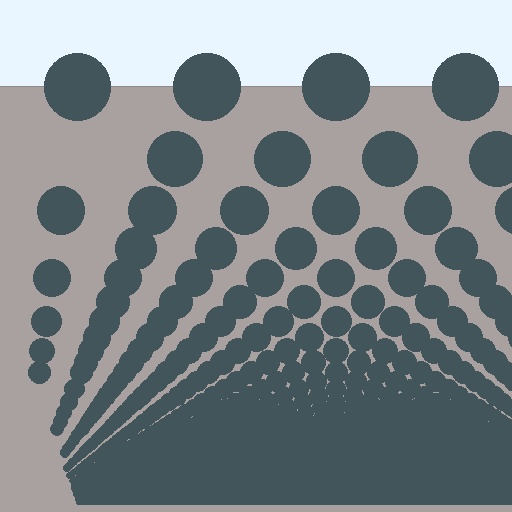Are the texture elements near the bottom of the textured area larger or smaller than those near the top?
Smaller. The gradient is inverted — elements near the bottom are smaller and denser.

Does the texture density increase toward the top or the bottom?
Density increases toward the bottom.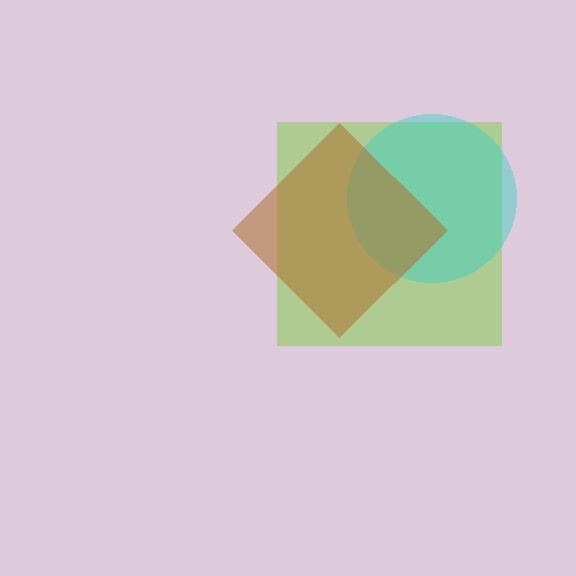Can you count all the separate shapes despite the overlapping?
Yes, there are 3 separate shapes.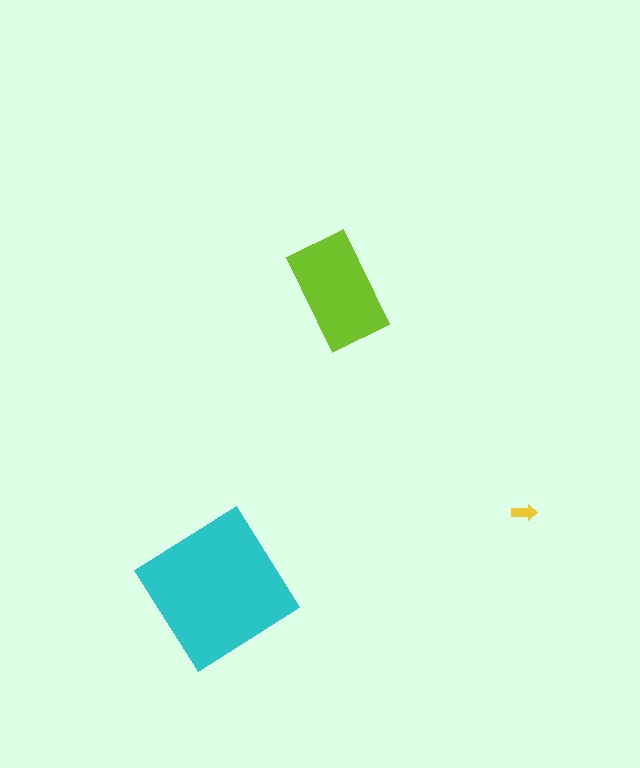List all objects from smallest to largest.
The yellow arrow, the lime rectangle, the cyan diamond.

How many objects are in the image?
There are 3 objects in the image.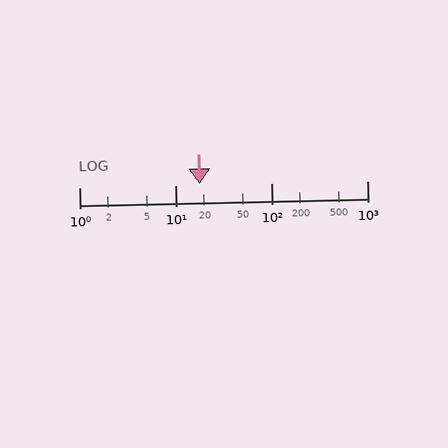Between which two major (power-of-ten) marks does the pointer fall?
The pointer is between 10 and 100.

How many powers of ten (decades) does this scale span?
The scale spans 3 decades, from 1 to 1000.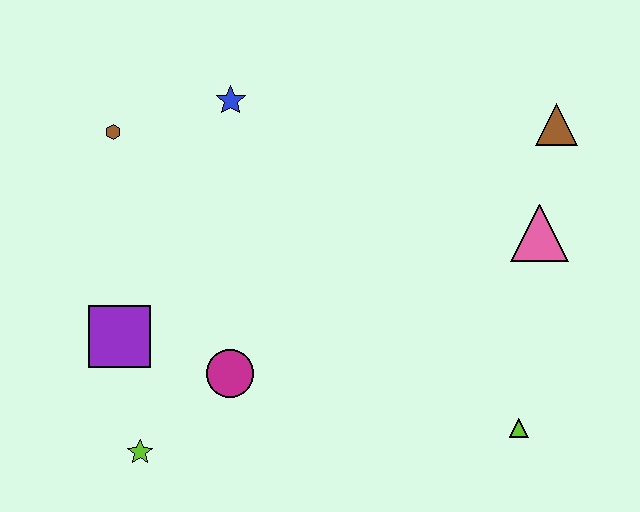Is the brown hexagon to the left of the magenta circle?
Yes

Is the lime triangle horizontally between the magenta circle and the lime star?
No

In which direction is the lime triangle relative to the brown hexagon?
The lime triangle is to the right of the brown hexagon.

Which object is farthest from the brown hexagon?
The lime triangle is farthest from the brown hexagon.